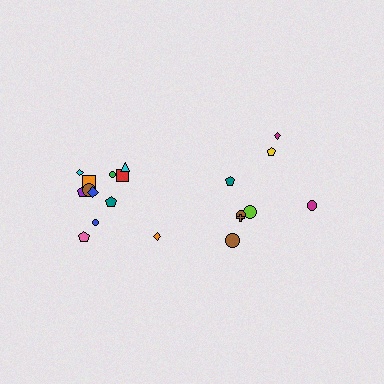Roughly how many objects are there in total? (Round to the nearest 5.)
Roughly 20 objects in total.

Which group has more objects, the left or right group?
The left group.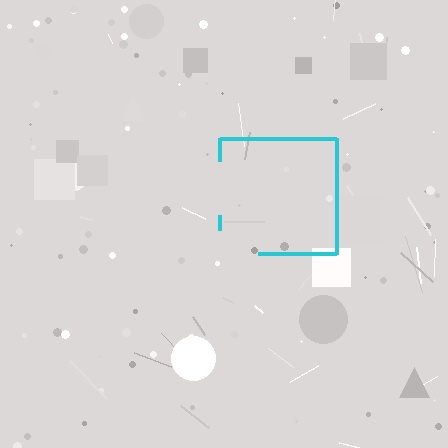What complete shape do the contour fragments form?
The contour fragments form a square.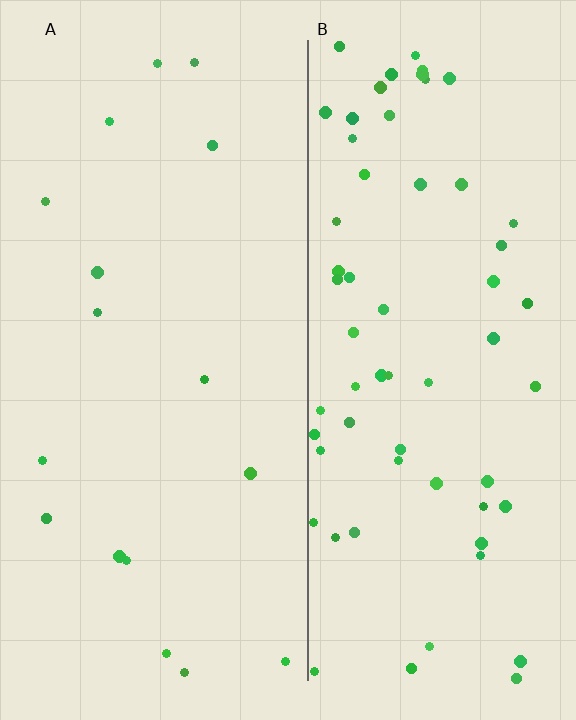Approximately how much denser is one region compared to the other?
Approximately 3.7× — region B over region A.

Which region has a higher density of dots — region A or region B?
B (the right).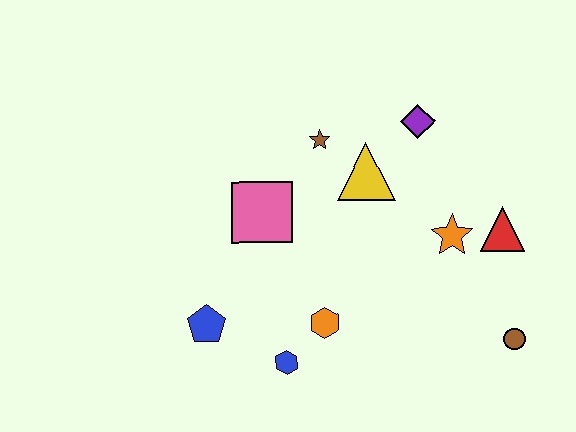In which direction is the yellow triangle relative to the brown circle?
The yellow triangle is above the brown circle.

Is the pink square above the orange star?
Yes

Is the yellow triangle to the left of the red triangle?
Yes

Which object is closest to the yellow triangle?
The brown star is closest to the yellow triangle.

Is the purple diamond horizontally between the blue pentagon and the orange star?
Yes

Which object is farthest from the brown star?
The brown circle is farthest from the brown star.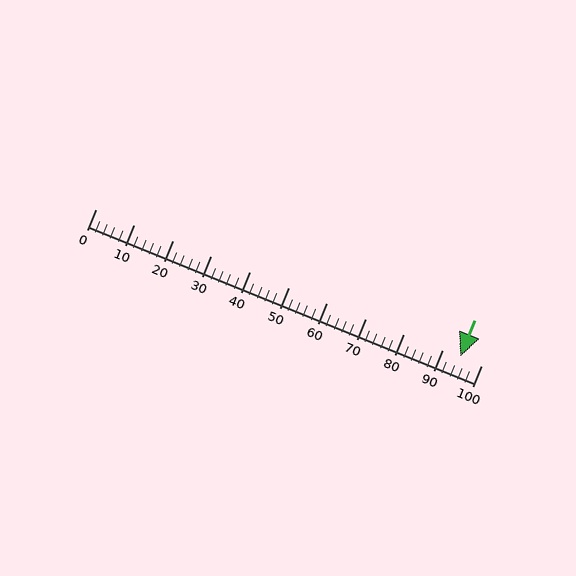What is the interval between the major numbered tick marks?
The major tick marks are spaced 10 units apart.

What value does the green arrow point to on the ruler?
The green arrow points to approximately 95.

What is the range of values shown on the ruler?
The ruler shows values from 0 to 100.